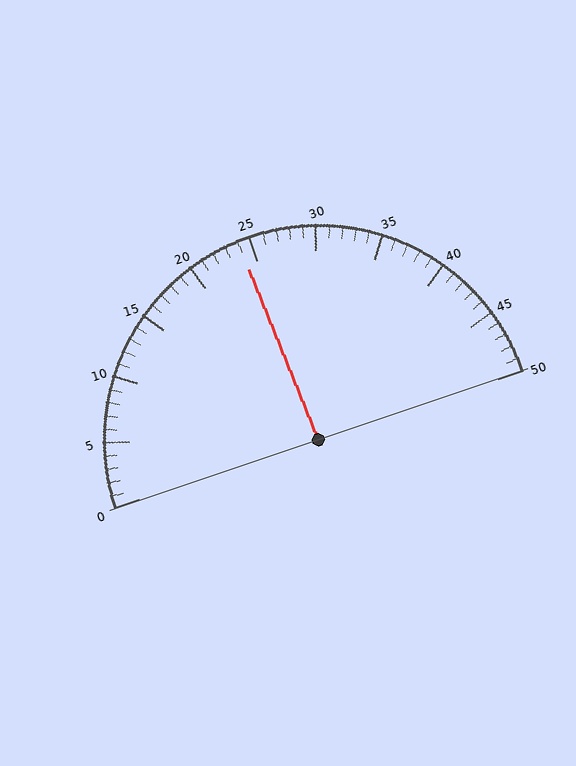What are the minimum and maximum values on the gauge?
The gauge ranges from 0 to 50.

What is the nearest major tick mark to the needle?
The nearest major tick mark is 25.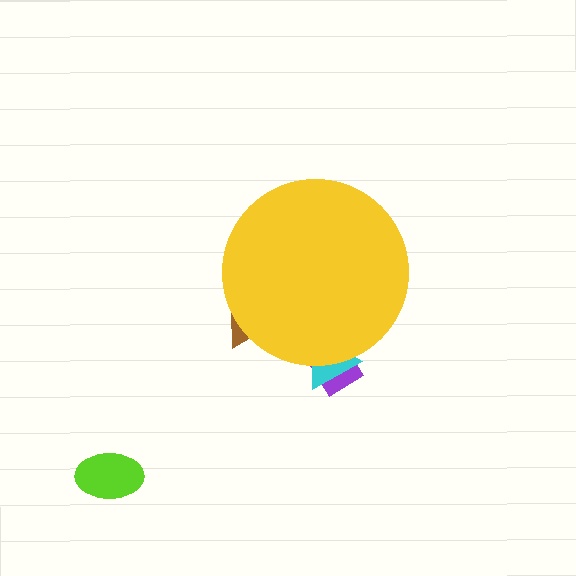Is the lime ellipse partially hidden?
No, the lime ellipse is fully visible.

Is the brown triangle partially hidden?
Yes, the brown triangle is partially hidden behind the yellow circle.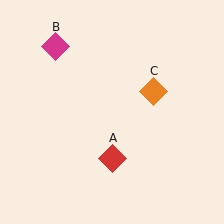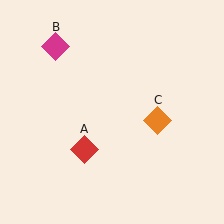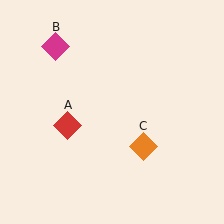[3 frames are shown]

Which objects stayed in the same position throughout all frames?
Magenta diamond (object B) remained stationary.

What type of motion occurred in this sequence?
The red diamond (object A), orange diamond (object C) rotated clockwise around the center of the scene.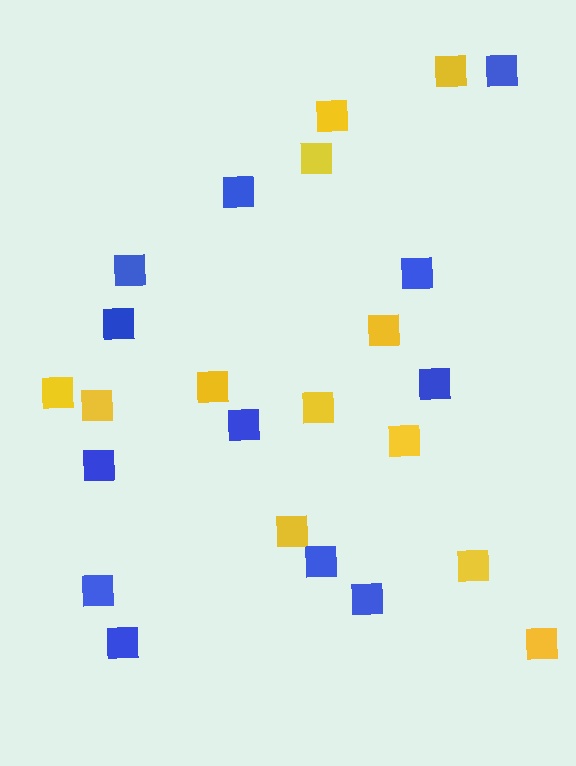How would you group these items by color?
There are 2 groups: one group of blue squares (12) and one group of yellow squares (12).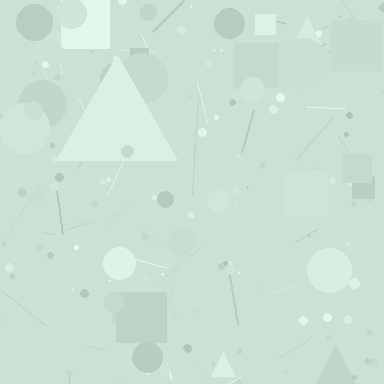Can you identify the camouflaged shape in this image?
The camouflaged shape is a triangle.